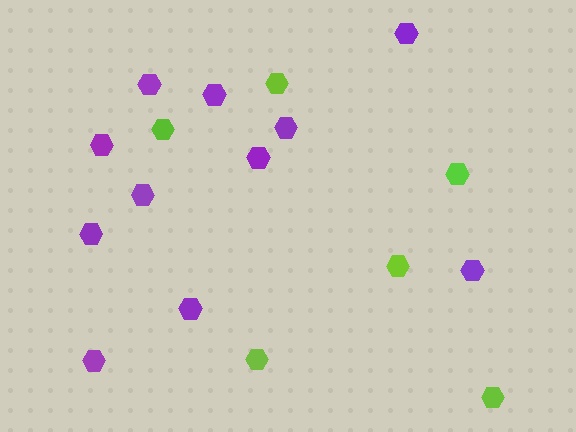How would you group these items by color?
There are 2 groups: one group of purple hexagons (11) and one group of lime hexagons (6).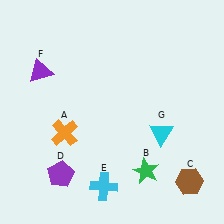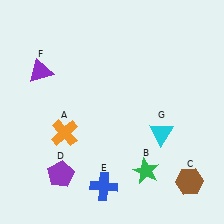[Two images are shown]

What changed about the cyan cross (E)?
In Image 1, E is cyan. In Image 2, it changed to blue.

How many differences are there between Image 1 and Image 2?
There is 1 difference between the two images.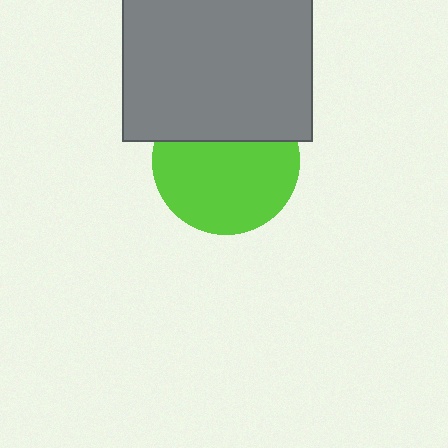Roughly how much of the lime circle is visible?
Most of it is visible (roughly 67%).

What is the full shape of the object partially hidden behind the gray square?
The partially hidden object is a lime circle.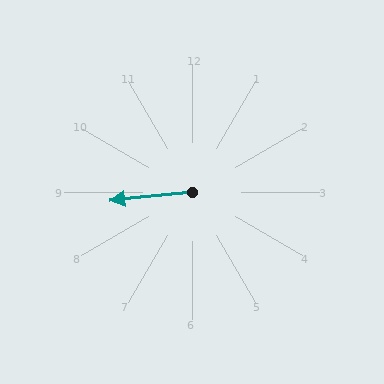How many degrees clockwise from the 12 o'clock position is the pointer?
Approximately 264 degrees.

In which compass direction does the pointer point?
West.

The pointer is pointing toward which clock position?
Roughly 9 o'clock.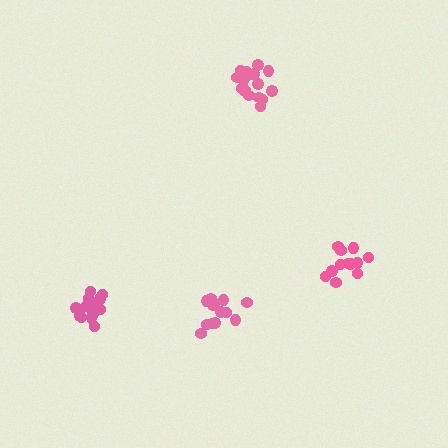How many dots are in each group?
Group 1: 15 dots, Group 2: 13 dots, Group 3: 17 dots, Group 4: 12 dots (57 total).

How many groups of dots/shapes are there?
There are 4 groups.